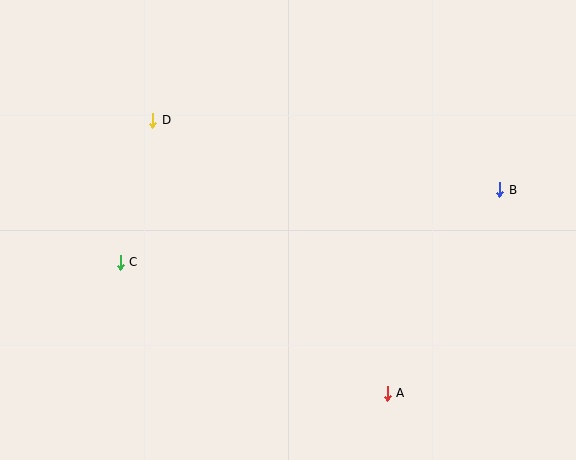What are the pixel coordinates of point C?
Point C is at (120, 262).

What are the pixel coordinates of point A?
Point A is at (387, 393).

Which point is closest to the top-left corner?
Point D is closest to the top-left corner.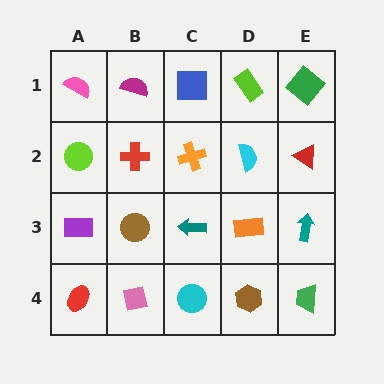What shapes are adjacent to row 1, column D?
A cyan semicircle (row 2, column D), a blue square (row 1, column C), a green diamond (row 1, column E).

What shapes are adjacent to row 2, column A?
A pink semicircle (row 1, column A), a purple rectangle (row 3, column A), a red cross (row 2, column B).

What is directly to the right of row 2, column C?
A cyan semicircle.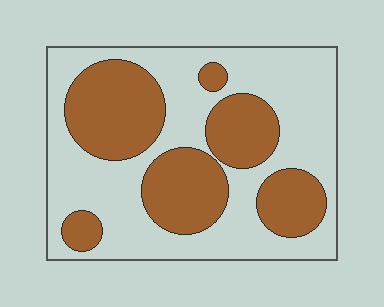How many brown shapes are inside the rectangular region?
6.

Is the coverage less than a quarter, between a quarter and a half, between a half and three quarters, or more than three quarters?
Between a quarter and a half.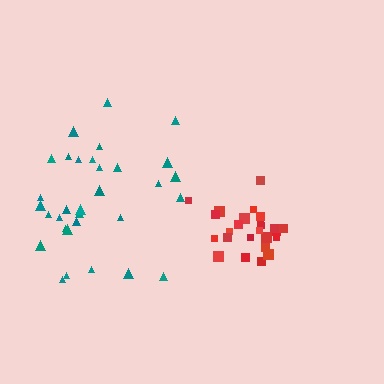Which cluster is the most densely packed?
Red.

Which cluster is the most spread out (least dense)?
Teal.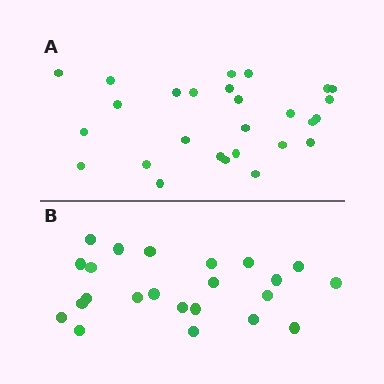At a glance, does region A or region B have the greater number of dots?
Region A (the top region) has more dots.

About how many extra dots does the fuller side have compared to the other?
Region A has about 4 more dots than region B.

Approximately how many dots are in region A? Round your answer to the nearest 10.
About 30 dots. (The exact count is 27, which rounds to 30.)